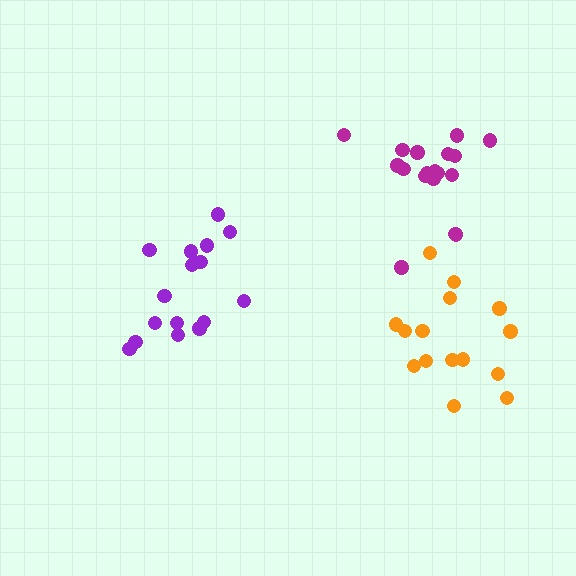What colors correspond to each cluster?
The clusters are colored: magenta, purple, orange.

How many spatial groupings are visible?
There are 3 spatial groupings.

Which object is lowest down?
The orange cluster is bottommost.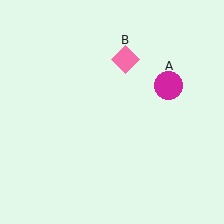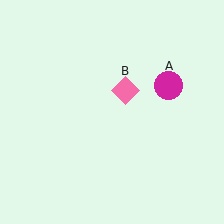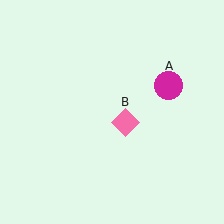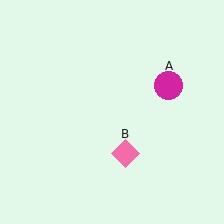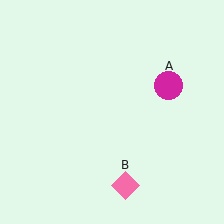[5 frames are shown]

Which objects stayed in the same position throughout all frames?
Magenta circle (object A) remained stationary.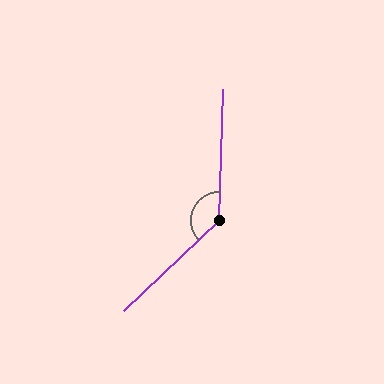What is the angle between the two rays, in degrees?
Approximately 135 degrees.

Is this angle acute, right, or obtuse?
It is obtuse.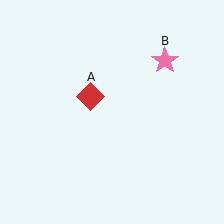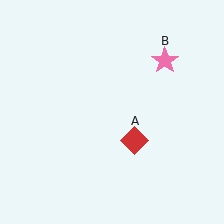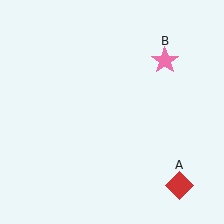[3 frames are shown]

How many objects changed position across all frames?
1 object changed position: red diamond (object A).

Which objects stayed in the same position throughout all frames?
Pink star (object B) remained stationary.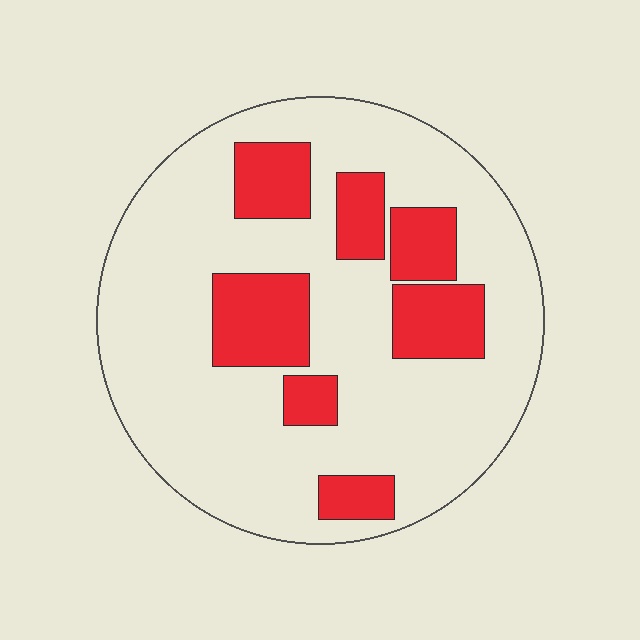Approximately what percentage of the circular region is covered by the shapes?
Approximately 25%.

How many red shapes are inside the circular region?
7.